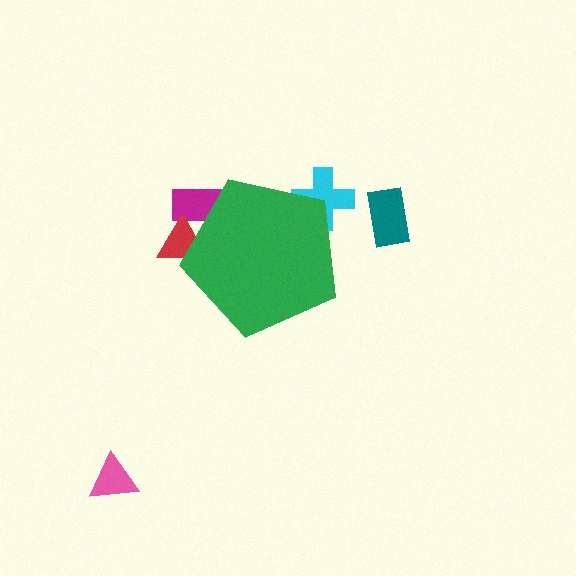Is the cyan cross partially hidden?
Yes, the cyan cross is partially hidden behind the green pentagon.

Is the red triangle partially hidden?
Yes, the red triangle is partially hidden behind the green pentagon.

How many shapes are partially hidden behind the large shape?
3 shapes are partially hidden.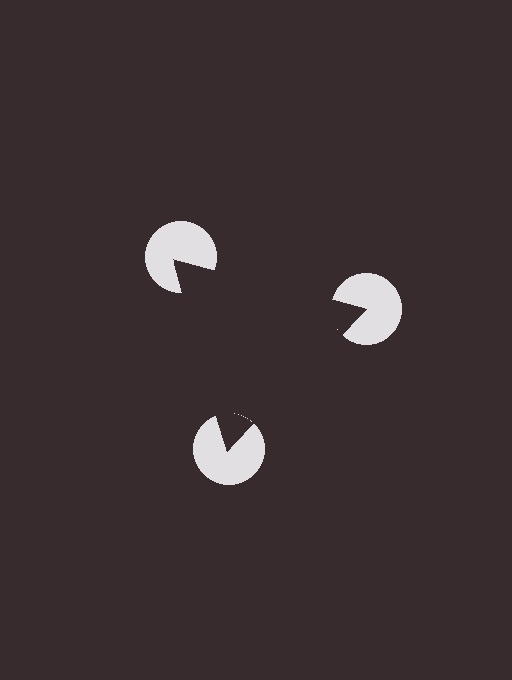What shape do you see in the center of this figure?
An illusory triangle — its edges are inferred from the aligned wedge cuts in the pac-man discs, not physically drawn.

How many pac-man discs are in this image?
There are 3 — one at each vertex of the illusory triangle.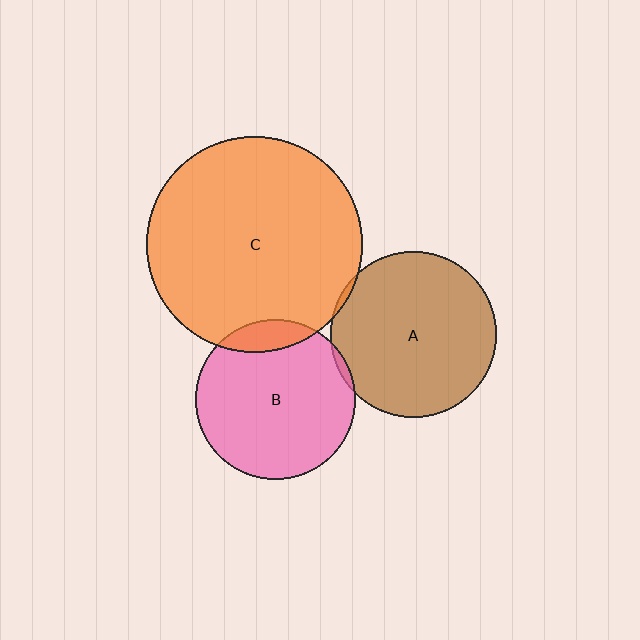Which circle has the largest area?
Circle C (orange).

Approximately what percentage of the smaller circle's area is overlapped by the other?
Approximately 10%.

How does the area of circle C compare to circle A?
Approximately 1.7 times.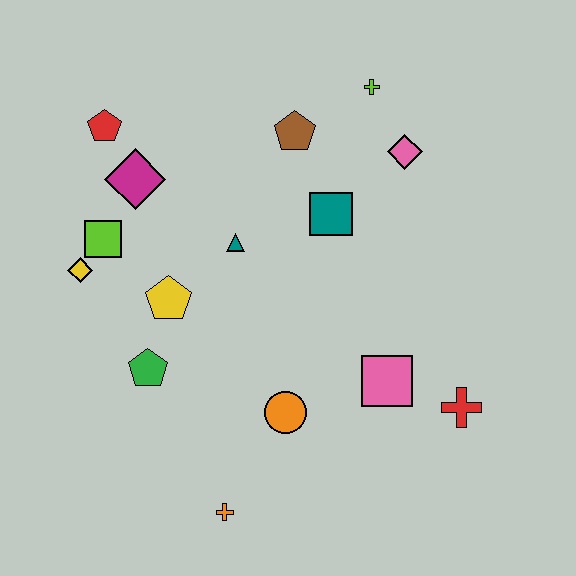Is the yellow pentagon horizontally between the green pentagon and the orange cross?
Yes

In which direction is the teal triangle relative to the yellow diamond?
The teal triangle is to the right of the yellow diamond.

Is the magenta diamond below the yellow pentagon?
No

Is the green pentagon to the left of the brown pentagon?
Yes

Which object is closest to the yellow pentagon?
The green pentagon is closest to the yellow pentagon.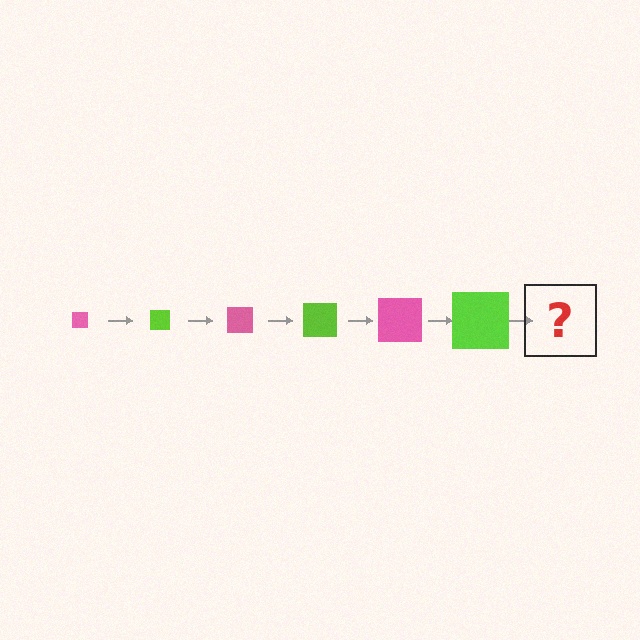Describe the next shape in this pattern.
It should be a pink square, larger than the previous one.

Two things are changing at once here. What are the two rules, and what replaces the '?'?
The two rules are that the square grows larger each step and the color cycles through pink and lime. The '?' should be a pink square, larger than the previous one.